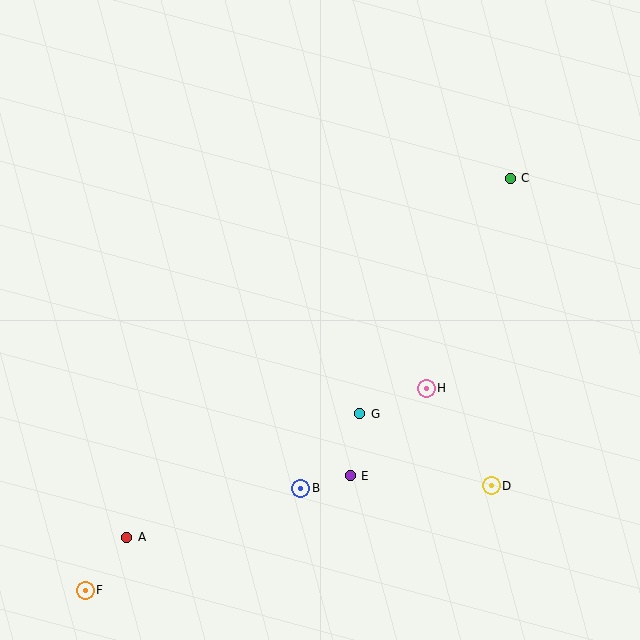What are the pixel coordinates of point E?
Point E is at (350, 476).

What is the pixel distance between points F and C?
The distance between F and C is 592 pixels.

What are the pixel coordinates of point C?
Point C is at (510, 178).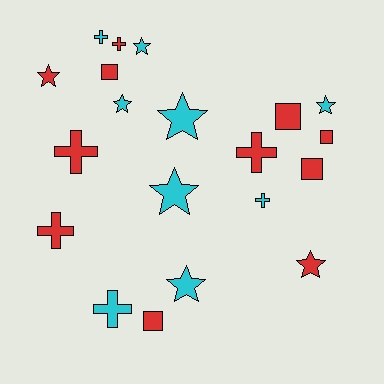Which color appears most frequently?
Red, with 11 objects.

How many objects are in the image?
There are 20 objects.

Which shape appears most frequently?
Star, with 8 objects.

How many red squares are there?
There are 5 red squares.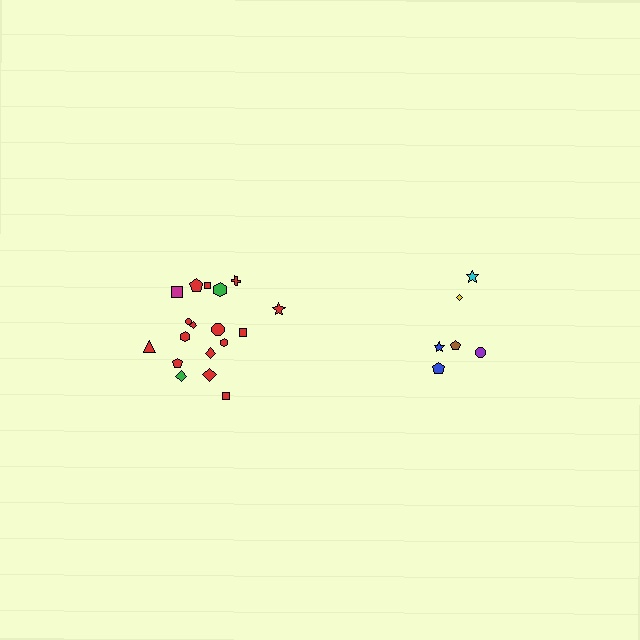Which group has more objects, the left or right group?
The left group.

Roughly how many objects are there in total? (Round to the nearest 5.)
Roughly 25 objects in total.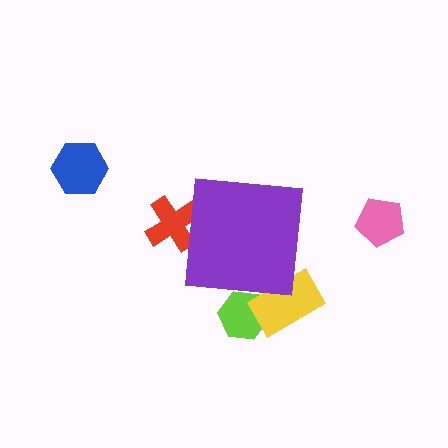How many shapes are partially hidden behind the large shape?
3 shapes are partially hidden.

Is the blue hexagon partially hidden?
No, the blue hexagon is fully visible.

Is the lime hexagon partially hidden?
Yes, the lime hexagon is partially hidden behind the purple square.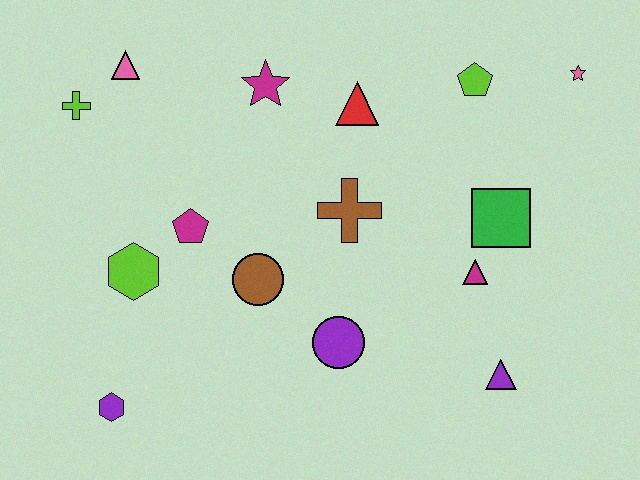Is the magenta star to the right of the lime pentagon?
No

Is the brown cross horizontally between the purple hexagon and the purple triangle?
Yes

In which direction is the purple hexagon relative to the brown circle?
The purple hexagon is to the left of the brown circle.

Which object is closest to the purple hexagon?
The lime hexagon is closest to the purple hexagon.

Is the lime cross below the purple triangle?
No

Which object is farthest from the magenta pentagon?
The pink star is farthest from the magenta pentagon.